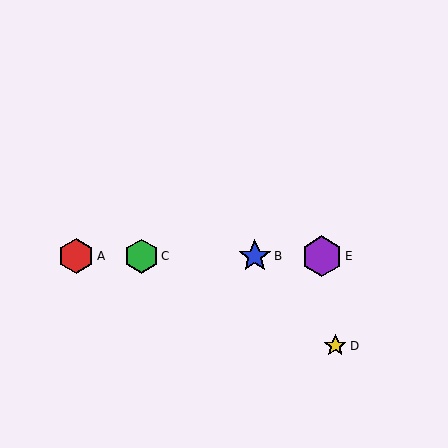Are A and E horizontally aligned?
Yes, both are at y≈256.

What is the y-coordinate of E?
Object E is at y≈256.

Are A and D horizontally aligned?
No, A is at y≈256 and D is at y≈346.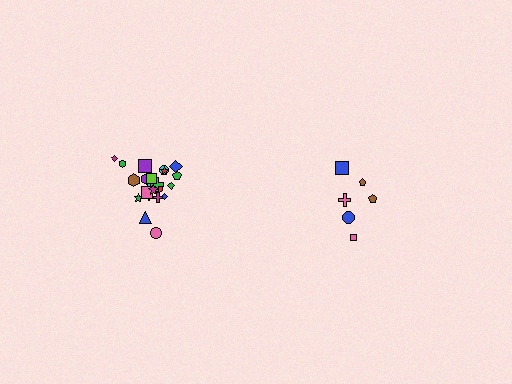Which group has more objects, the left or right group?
The left group.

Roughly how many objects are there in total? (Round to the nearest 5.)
Roughly 30 objects in total.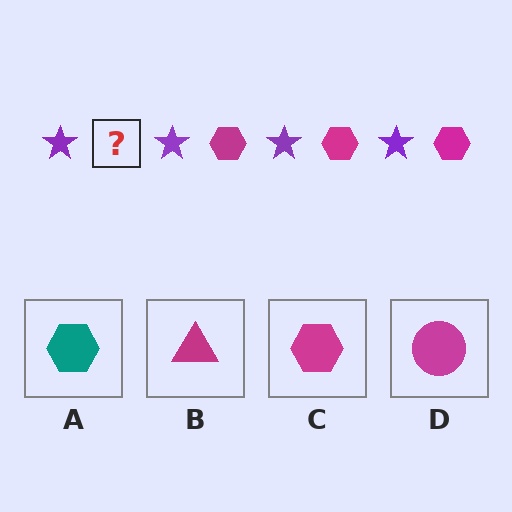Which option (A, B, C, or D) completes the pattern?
C.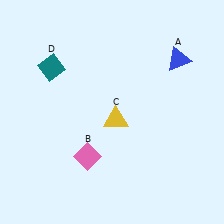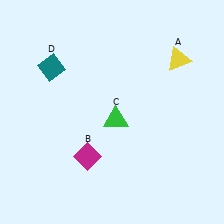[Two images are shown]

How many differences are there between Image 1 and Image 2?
There are 3 differences between the two images.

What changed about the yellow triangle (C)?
In Image 1, C is yellow. In Image 2, it changed to green.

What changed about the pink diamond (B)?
In Image 1, B is pink. In Image 2, it changed to magenta.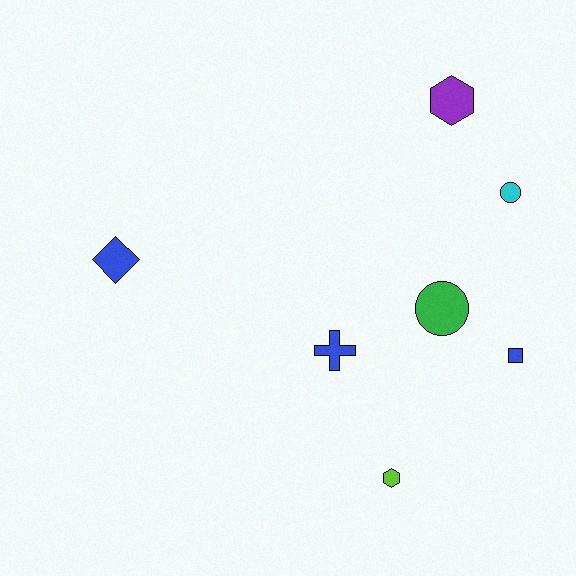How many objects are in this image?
There are 7 objects.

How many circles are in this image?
There are 2 circles.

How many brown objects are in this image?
There are no brown objects.